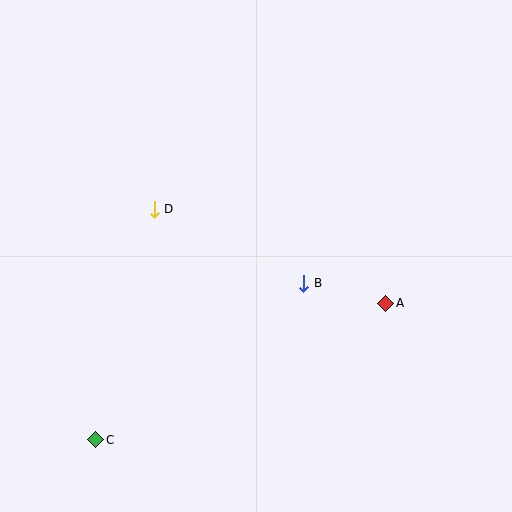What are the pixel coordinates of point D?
Point D is at (154, 209).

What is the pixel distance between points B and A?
The distance between B and A is 84 pixels.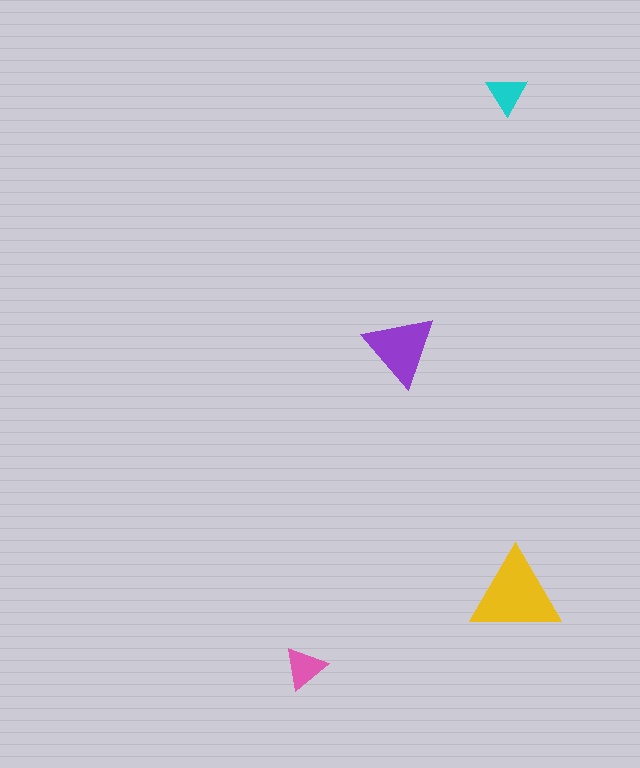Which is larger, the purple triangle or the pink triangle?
The purple one.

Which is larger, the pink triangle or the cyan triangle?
The pink one.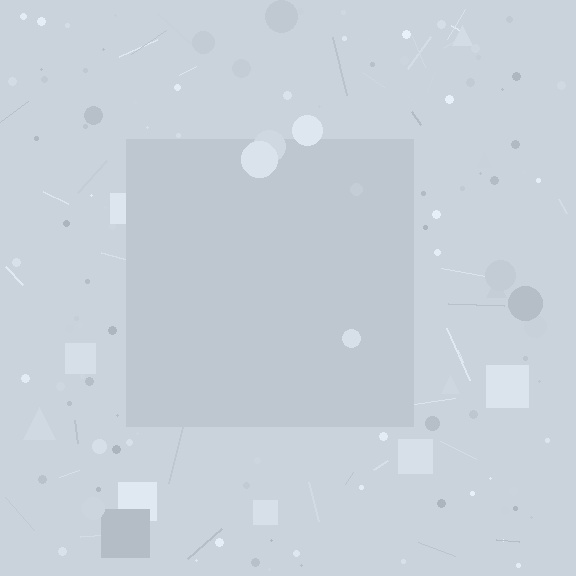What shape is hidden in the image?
A square is hidden in the image.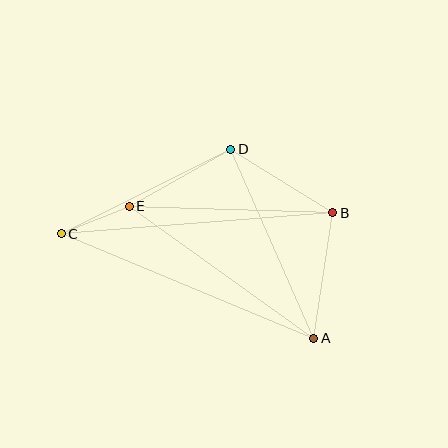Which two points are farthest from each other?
Points A and C are farthest from each other.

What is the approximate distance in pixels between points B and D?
The distance between B and D is approximately 120 pixels.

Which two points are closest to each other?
Points C and E are closest to each other.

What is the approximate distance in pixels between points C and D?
The distance between C and D is approximately 190 pixels.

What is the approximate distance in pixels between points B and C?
The distance between B and C is approximately 273 pixels.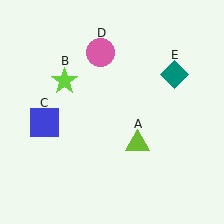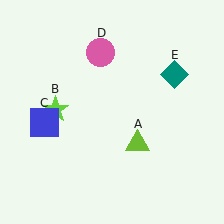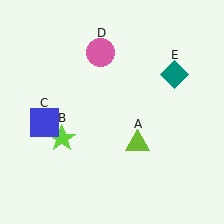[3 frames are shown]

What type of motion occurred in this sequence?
The lime star (object B) rotated counterclockwise around the center of the scene.